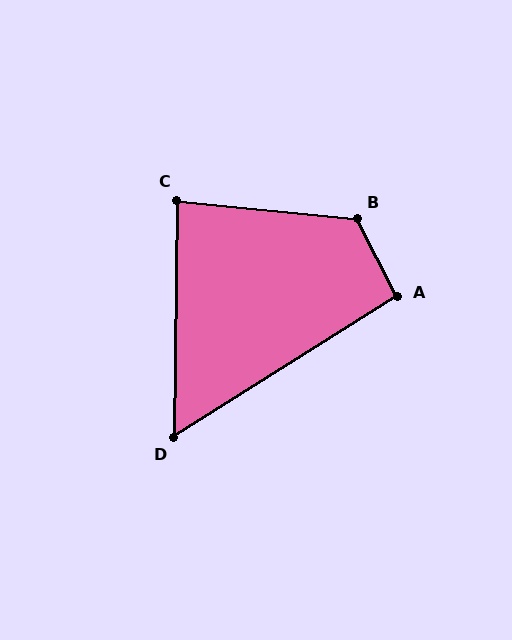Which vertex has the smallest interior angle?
D, at approximately 57 degrees.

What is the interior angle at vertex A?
Approximately 95 degrees (approximately right).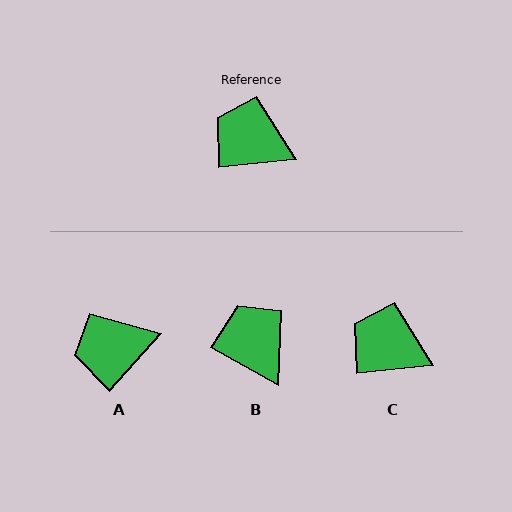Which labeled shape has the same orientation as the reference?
C.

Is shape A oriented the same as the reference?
No, it is off by about 42 degrees.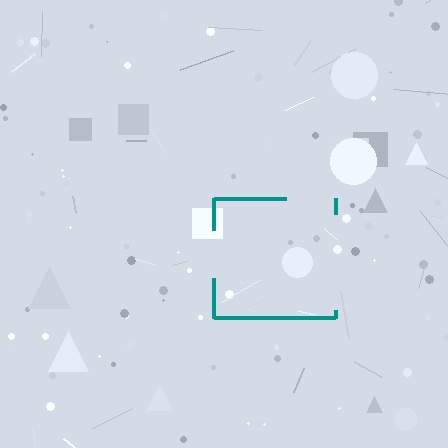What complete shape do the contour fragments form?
The contour fragments form a square.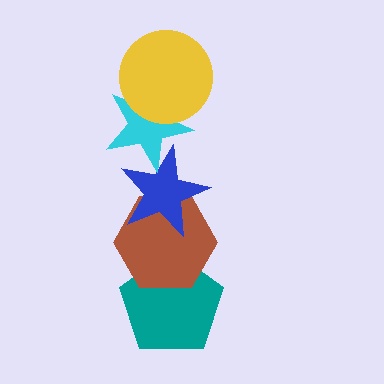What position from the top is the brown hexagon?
The brown hexagon is 4th from the top.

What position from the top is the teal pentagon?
The teal pentagon is 5th from the top.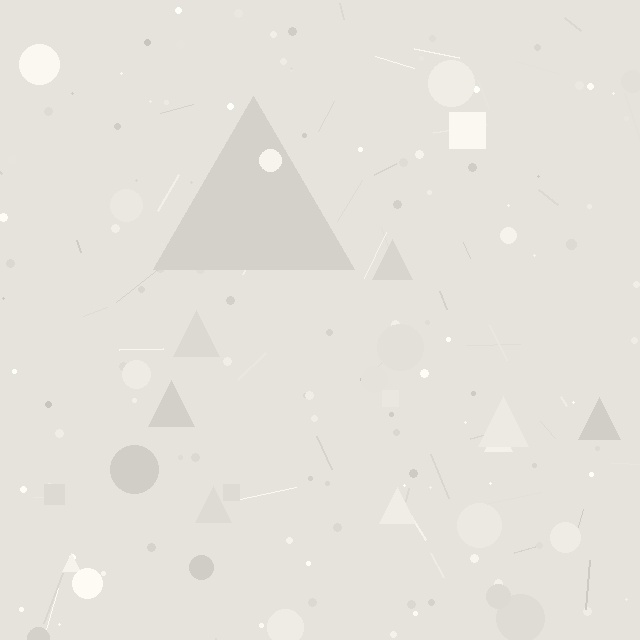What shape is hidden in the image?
A triangle is hidden in the image.